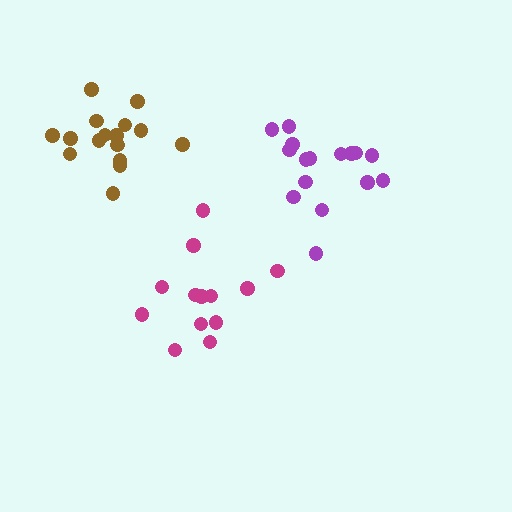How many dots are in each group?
Group 1: 16 dots, Group 2: 13 dots, Group 3: 16 dots (45 total).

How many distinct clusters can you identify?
There are 3 distinct clusters.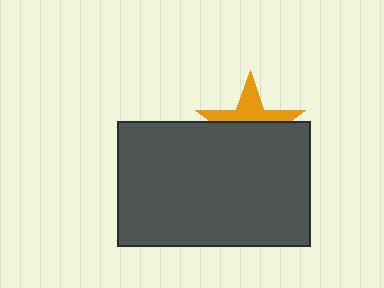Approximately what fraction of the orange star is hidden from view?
Roughly 58% of the orange star is hidden behind the dark gray rectangle.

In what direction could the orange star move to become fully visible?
The orange star could move up. That would shift it out from behind the dark gray rectangle entirely.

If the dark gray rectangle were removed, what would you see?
You would see the complete orange star.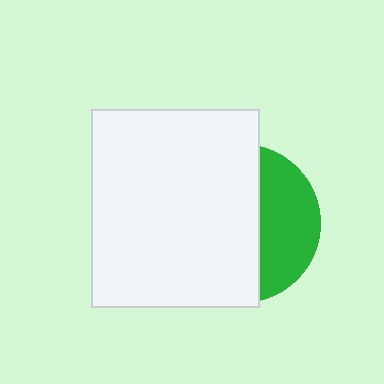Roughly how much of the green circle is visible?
A small part of it is visible (roughly 36%).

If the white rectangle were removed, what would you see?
You would see the complete green circle.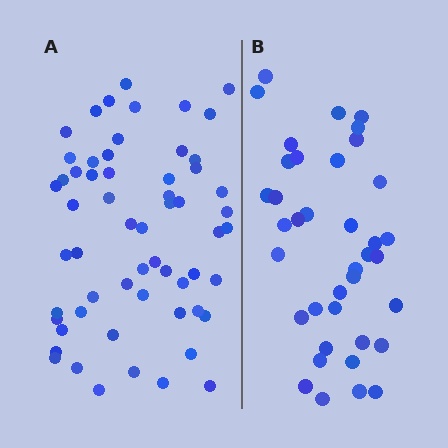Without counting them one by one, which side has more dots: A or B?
Region A (the left region) has more dots.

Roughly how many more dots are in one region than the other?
Region A has approximately 20 more dots than region B.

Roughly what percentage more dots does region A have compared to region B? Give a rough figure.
About 55% more.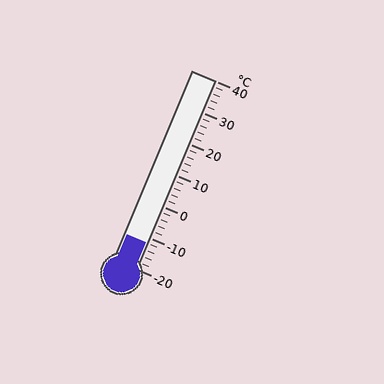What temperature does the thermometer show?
The thermometer shows approximately -12°C.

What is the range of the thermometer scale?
The thermometer scale ranges from -20°C to 40°C.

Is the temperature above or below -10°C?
The temperature is below -10°C.